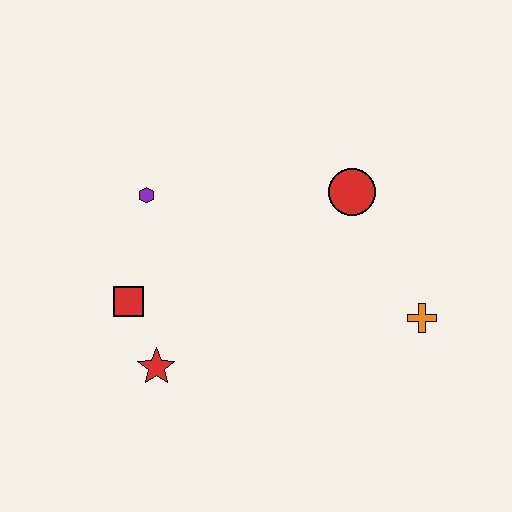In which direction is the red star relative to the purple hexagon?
The red star is below the purple hexagon.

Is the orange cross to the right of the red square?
Yes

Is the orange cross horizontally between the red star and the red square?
No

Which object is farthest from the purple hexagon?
The orange cross is farthest from the purple hexagon.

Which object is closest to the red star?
The red square is closest to the red star.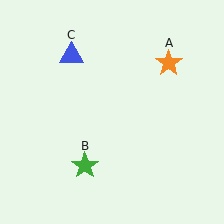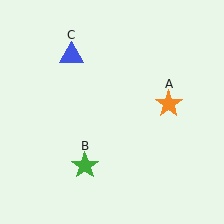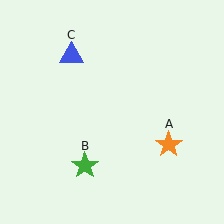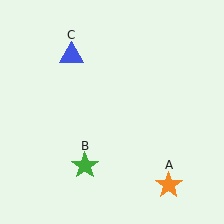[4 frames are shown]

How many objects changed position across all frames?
1 object changed position: orange star (object A).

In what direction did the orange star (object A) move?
The orange star (object A) moved down.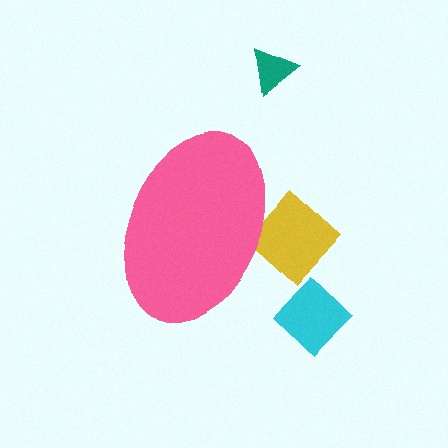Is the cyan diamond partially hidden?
No, the cyan diamond is fully visible.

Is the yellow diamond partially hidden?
Yes, the yellow diamond is partially hidden behind the pink ellipse.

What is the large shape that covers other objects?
A pink ellipse.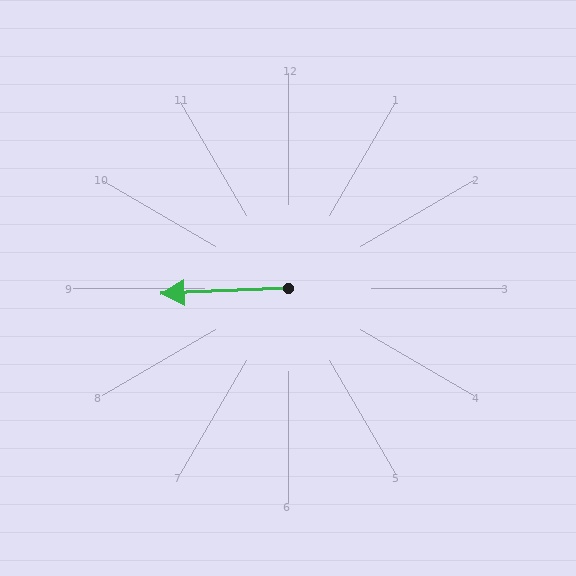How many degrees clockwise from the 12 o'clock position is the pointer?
Approximately 268 degrees.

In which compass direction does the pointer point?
West.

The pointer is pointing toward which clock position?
Roughly 9 o'clock.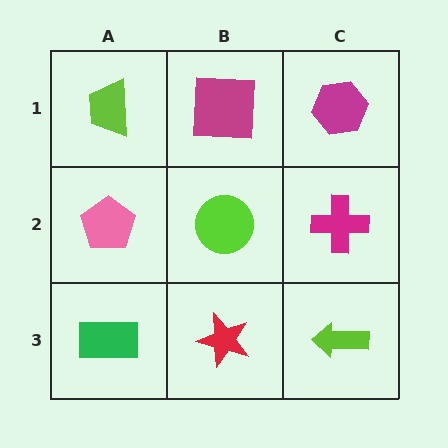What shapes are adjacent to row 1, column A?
A pink pentagon (row 2, column A), a magenta square (row 1, column B).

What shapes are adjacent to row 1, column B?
A lime circle (row 2, column B), a lime trapezoid (row 1, column A), a magenta hexagon (row 1, column C).